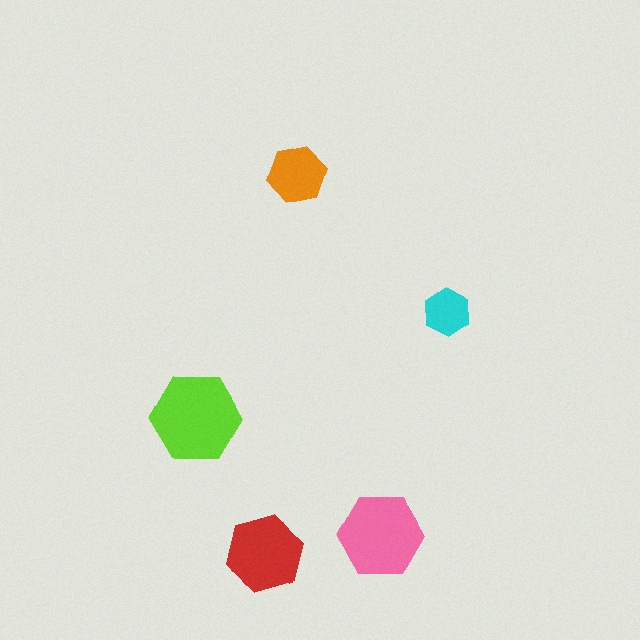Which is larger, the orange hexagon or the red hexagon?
The red one.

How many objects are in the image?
There are 5 objects in the image.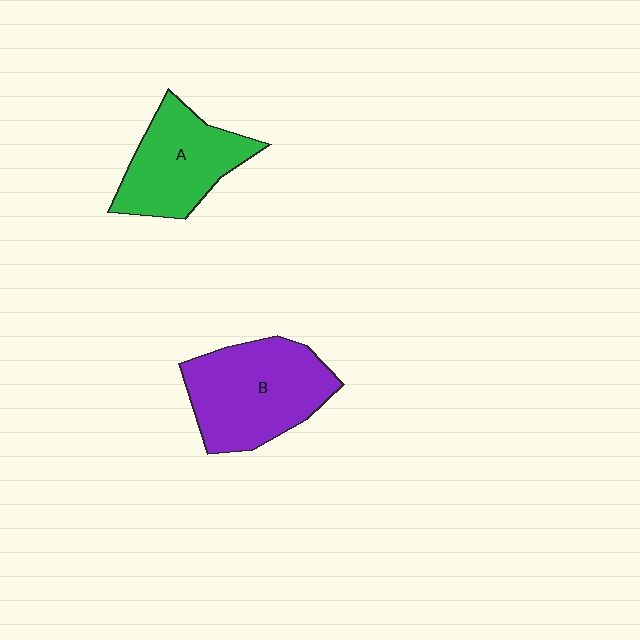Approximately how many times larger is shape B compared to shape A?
Approximately 1.3 times.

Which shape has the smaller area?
Shape A (green).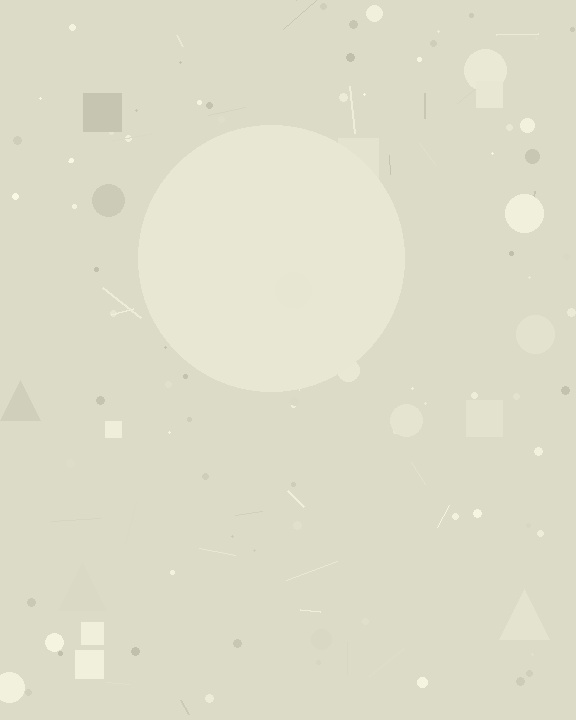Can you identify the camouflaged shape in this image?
The camouflaged shape is a circle.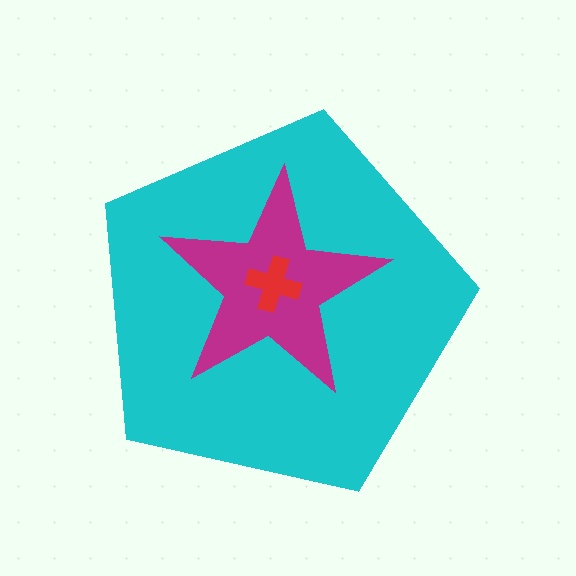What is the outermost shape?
The cyan pentagon.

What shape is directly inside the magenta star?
The red cross.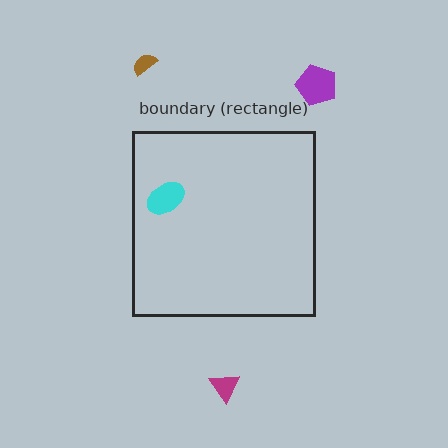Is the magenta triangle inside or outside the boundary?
Outside.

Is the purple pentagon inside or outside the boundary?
Outside.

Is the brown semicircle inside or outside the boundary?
Outside.